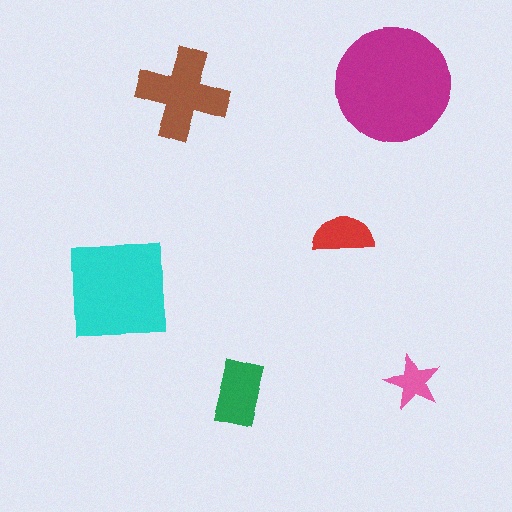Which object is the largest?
The magenta circle.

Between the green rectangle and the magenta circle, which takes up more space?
The magenta circle.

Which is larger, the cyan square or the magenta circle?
The magenta circle.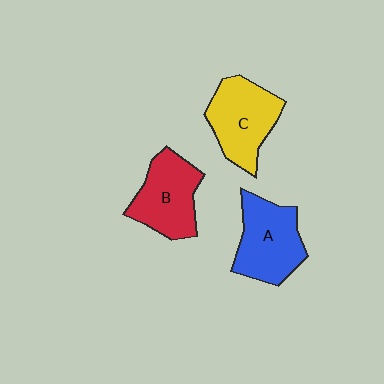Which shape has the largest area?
Shape A (blue).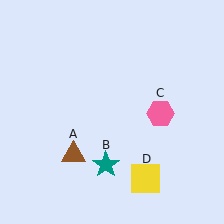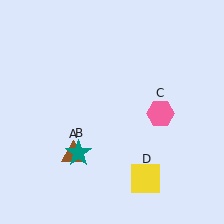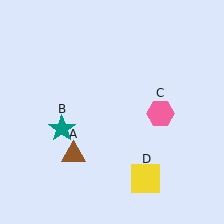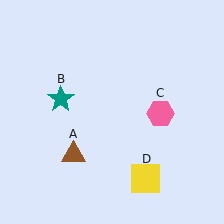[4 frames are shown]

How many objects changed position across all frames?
1 object changed position: teal star (object B).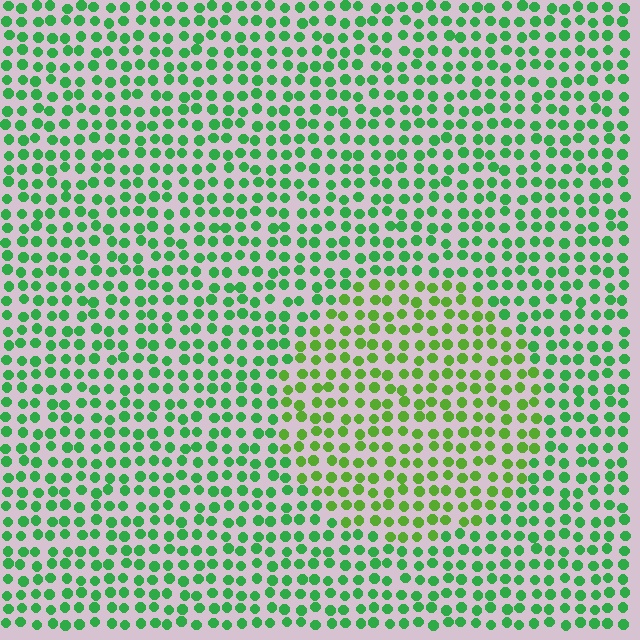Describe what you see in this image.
The image is filled with small green elements in a uniform arrangement. A circle-shaped region is visible where the elements are tinted to a slightly different hue, forming a subtle color boundary.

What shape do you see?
I see a circle.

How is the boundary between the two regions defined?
The boundary is defined purely by a slight shift in hue (about 31 degrees). Spacing, size, and orientation are identical on both sides.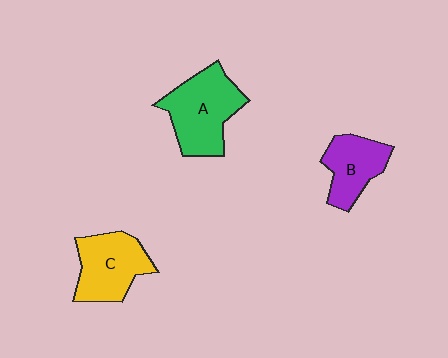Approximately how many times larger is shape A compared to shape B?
Approximately 1.5 times.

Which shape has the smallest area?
Shape B (purple).